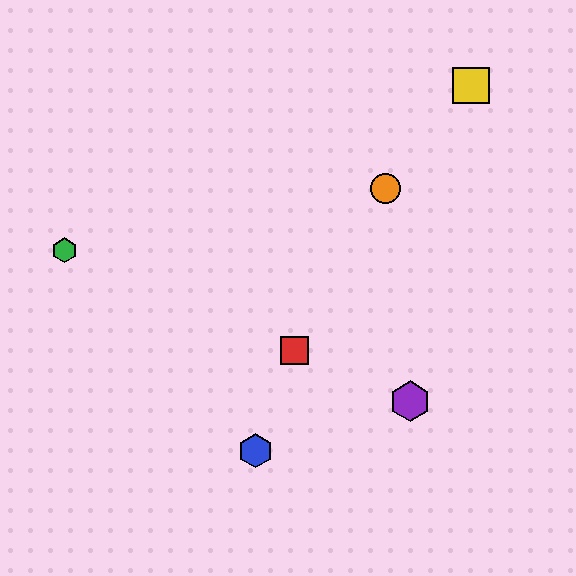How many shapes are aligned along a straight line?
3 shapes (the red square, the green hexagon, the purple hexagon) are aligned along a straight line.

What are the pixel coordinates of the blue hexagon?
The blue hexagon is at (256, 451).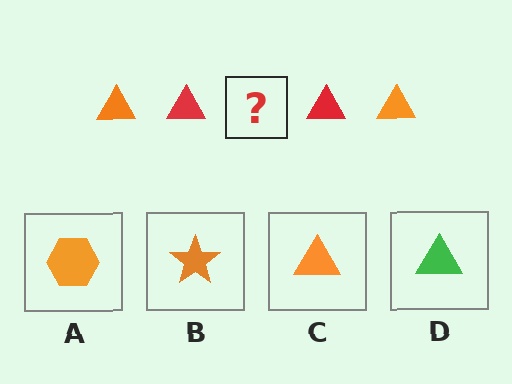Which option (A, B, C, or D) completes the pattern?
C.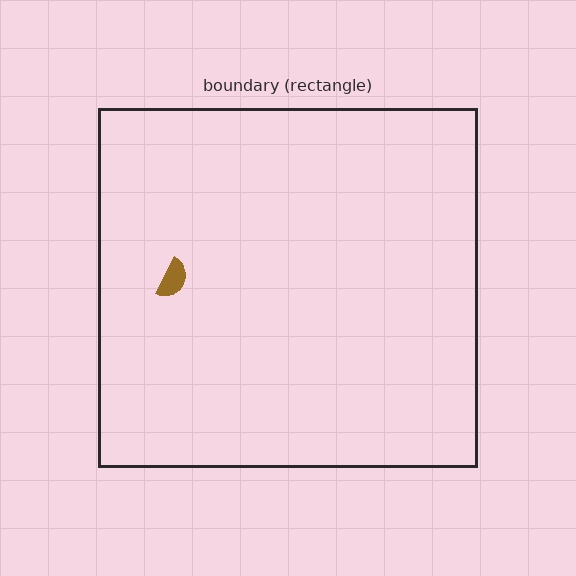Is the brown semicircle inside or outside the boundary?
Inside.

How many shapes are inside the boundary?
1 inside, 0 outside.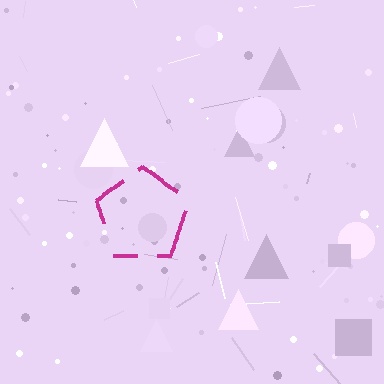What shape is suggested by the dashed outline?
The dashed outline suggests a pentagon.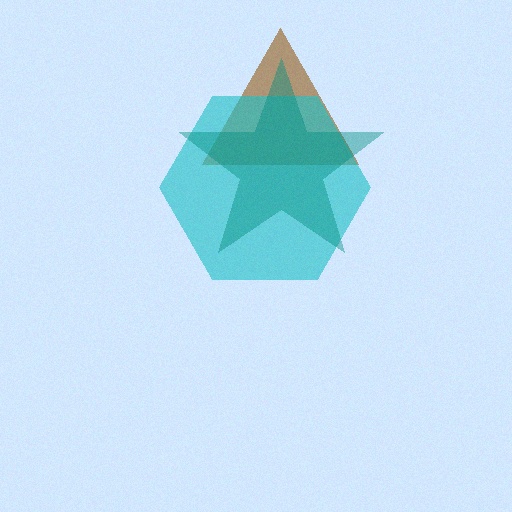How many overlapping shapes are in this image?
There are 3 overlapping shapes in the image.